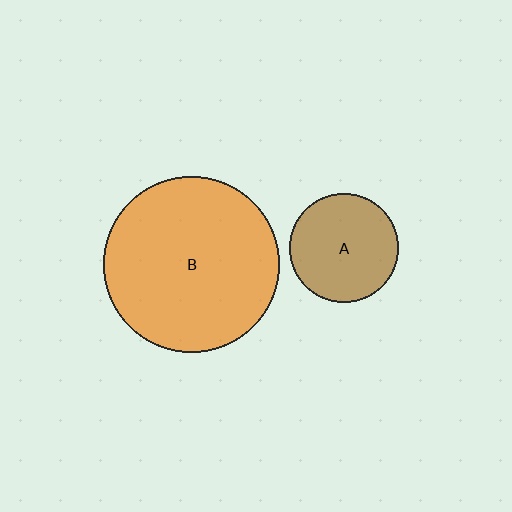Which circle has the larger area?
Circle B (orange).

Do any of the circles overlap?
No, none of the circles overlap.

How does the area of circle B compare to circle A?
Approximately 2.6 times.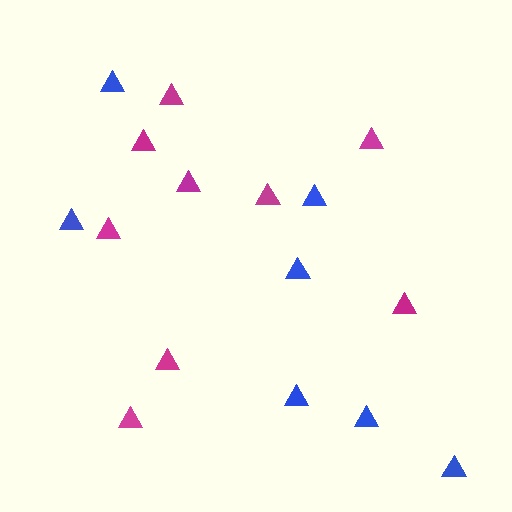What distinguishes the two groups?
There are 2 groups: one group of magenta triangles (9) and one group of blue triangles (7).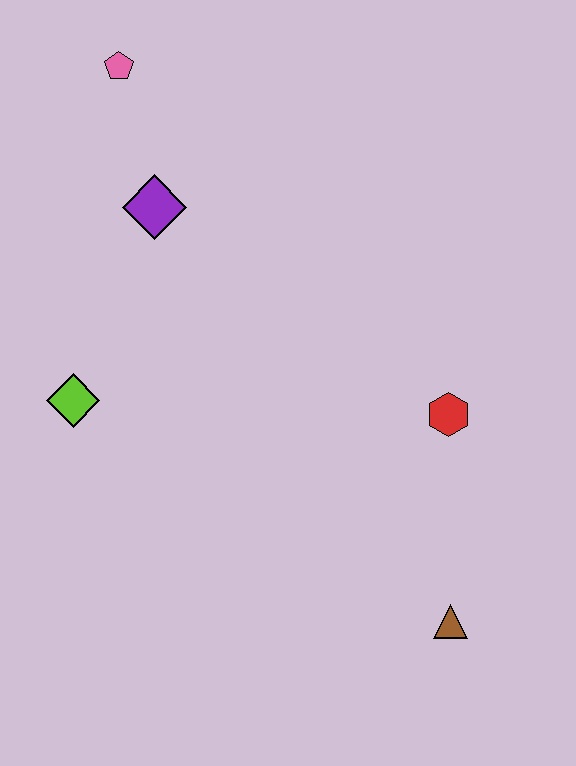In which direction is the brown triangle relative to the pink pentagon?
The brown triangle is below the pink pentagon.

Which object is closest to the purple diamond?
The pink pentagon is closest to the purple diamond.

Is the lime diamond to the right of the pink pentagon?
No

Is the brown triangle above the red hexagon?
No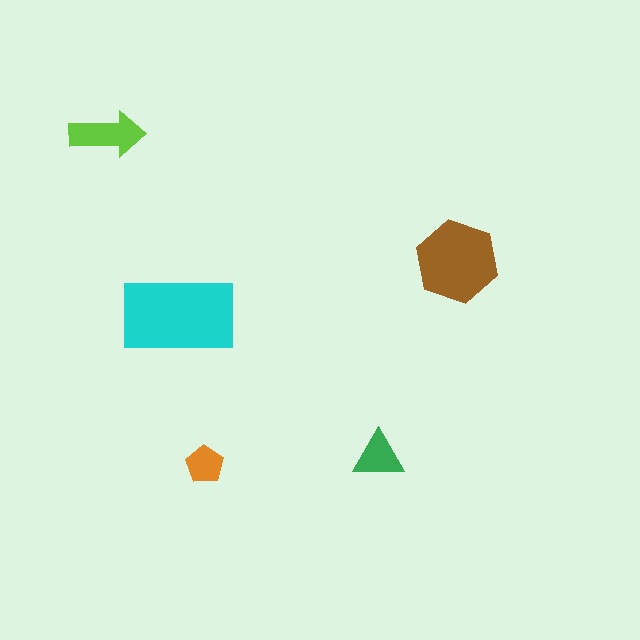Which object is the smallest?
The orange pentagon.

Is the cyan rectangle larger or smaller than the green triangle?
Larger.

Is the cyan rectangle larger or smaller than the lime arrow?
Larger.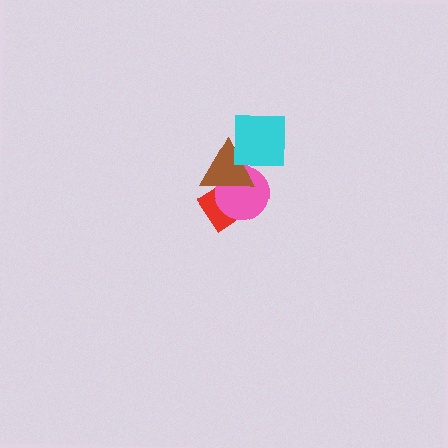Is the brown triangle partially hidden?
Yes, it is partially covered by another shape.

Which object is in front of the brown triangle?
The cyan square is in front of the brown triangle.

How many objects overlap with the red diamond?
2 objects overlap with the red diamond.